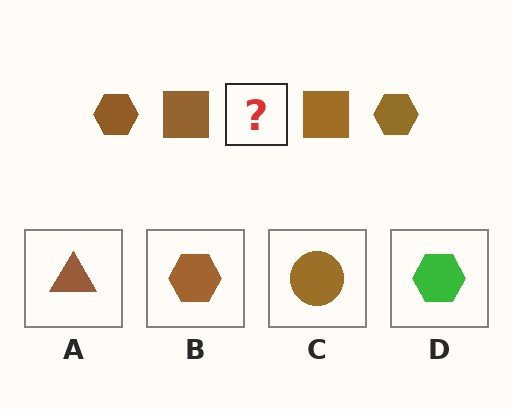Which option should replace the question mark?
Option B.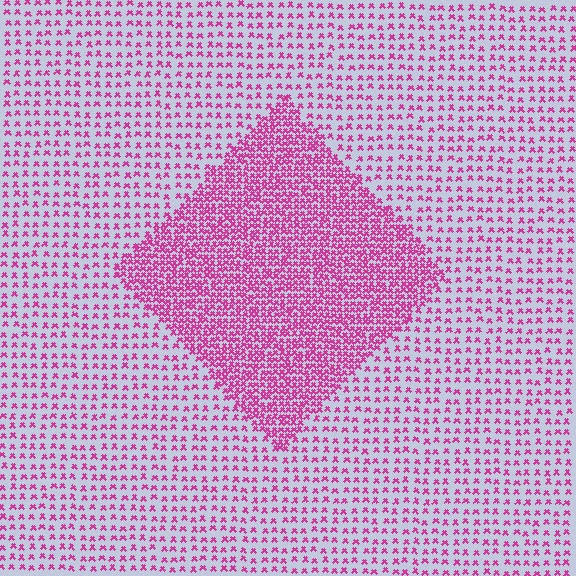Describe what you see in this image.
The image contains small magenta elements arranged at two different densities. A diamond-shaped region is visible where the elements are more densely packed than the surrounding area.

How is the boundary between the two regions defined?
The boundary is defined by a change in element density (approximately 2.5x ratio). All elements are the same color, size, and shape.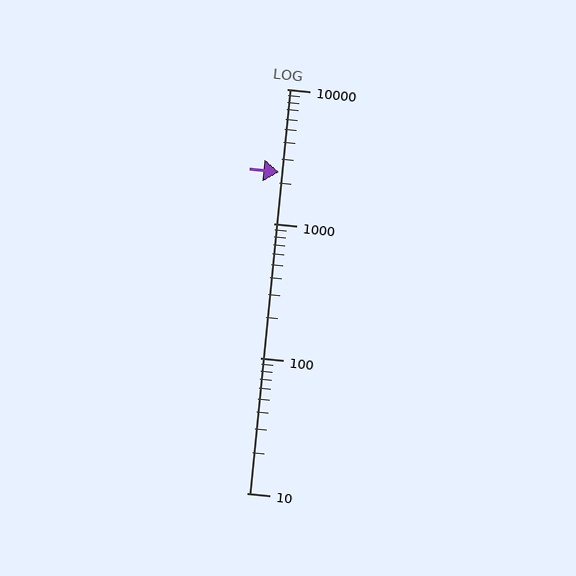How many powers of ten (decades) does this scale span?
The scale spans 3 decades, from 10 to 10000.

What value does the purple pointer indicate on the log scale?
The pointer indicates approximately 2400.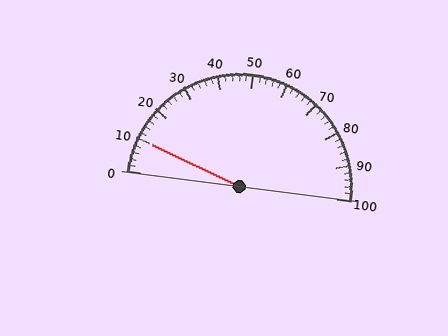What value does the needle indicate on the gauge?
The needle indicates approximately 10.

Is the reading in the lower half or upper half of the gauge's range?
The reading is in the lower half of the range (0 to 100).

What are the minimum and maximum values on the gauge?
The gauge ranges from 0 to 100.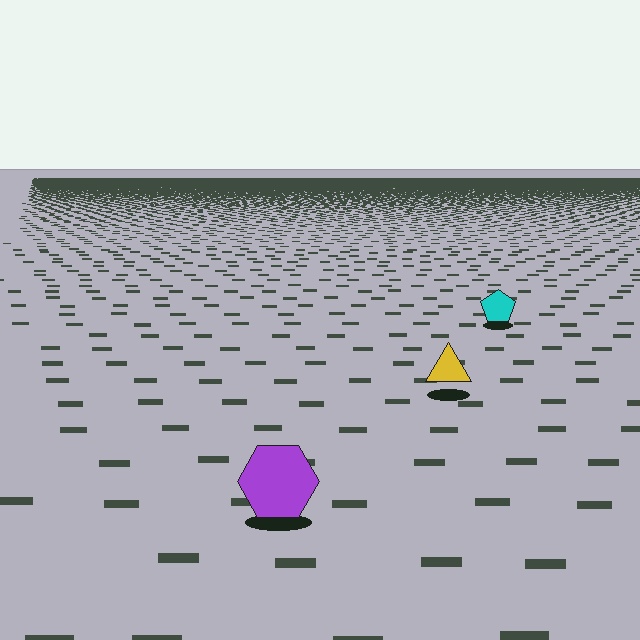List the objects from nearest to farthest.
From nearest to farthest: the purple hexagon, the yellow triangle, the cyan pentagon.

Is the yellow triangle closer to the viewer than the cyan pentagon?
Yes. The yellow triangle is closer — you can tell from the texture gradient: the ground texture is coarser near it.